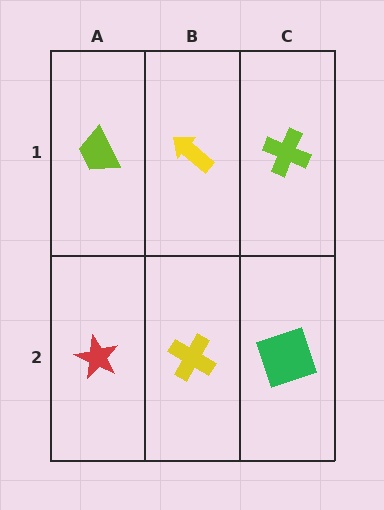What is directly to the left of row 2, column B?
A red star.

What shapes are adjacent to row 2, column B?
A yellow arrow (row 1, column B), a red star (row 2, column A), a green square (row 2, column C).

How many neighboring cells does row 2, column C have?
2.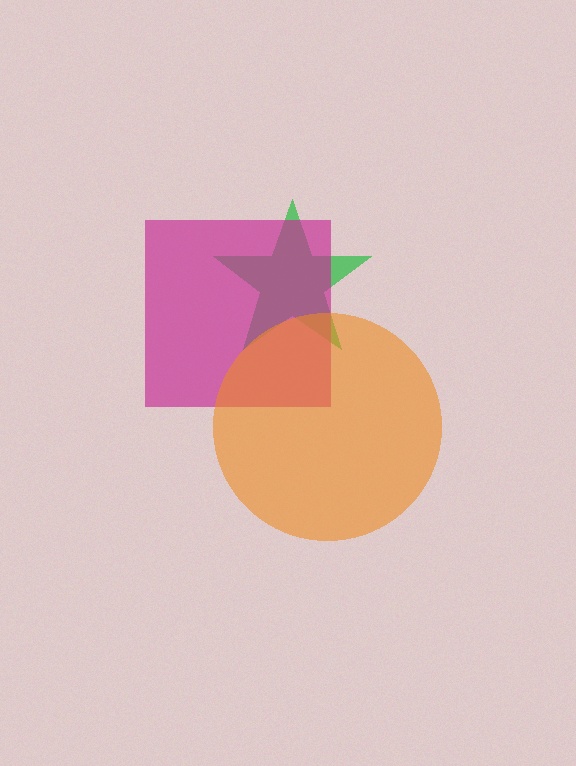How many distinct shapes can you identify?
There are 3 distinct shapes: a green star, a magenta square, an orange circle.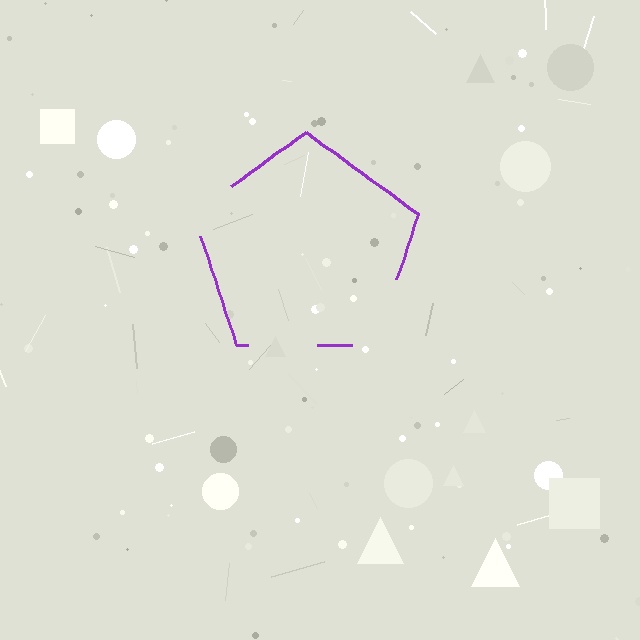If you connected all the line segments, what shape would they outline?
They would outline a pentagon.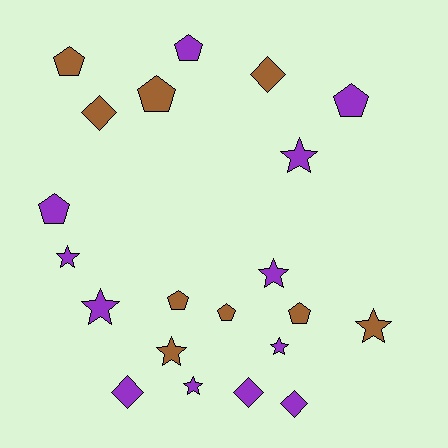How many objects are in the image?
There are 21 objects.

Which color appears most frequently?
Purple, with 12 objects.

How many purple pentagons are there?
There are 3 purple pentagons.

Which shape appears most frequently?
Star, with 8 objects.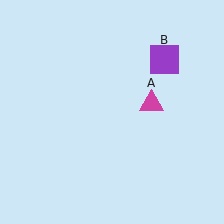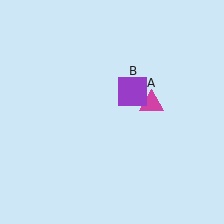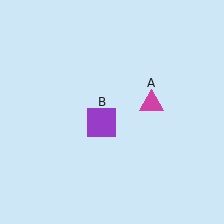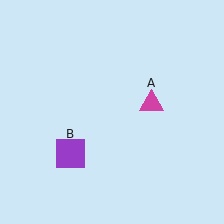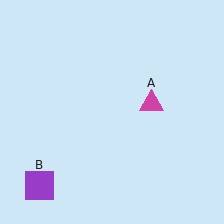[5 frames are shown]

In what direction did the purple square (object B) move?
The purple square (object B) moved down and to the left.